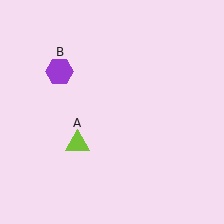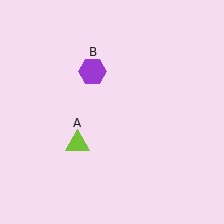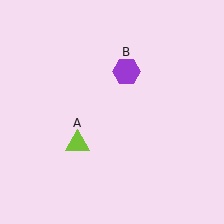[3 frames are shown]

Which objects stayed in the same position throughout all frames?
Lime triangle (object A) remained stationary.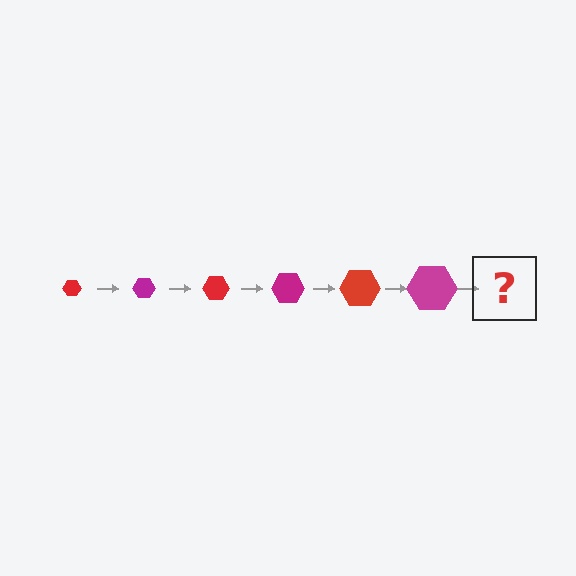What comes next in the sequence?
The next element should be a red hexagon, larger than the previous one.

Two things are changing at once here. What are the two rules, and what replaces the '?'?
The two rules are that the hexagon grows larger each step and the color cycles through red and magenta. The '?' should be a red hexagon, larger than the previous one.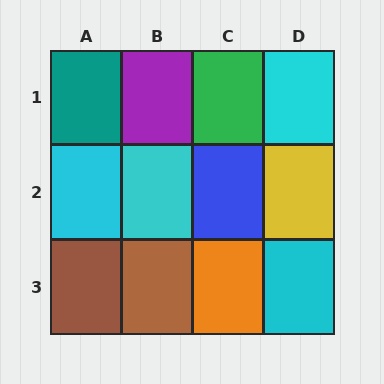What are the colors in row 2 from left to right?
Cyan, cyan, blue, yellow.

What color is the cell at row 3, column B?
Brown.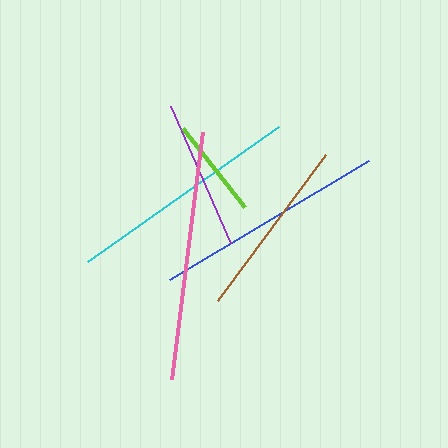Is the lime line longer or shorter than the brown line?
The brown line is longer than the lime line.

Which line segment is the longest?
The pink line is the longest at approximately 249 pixels.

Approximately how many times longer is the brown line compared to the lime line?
The brown line is approximately 1.8 times the length of the lime line.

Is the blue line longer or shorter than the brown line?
The blue line is longer than the brown line.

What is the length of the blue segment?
The blue segment is approximately 232 pixels long.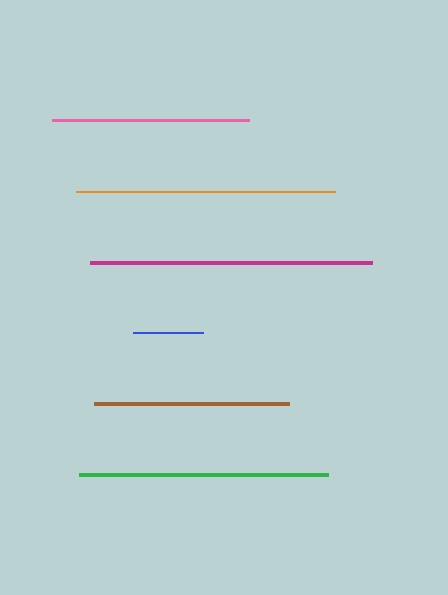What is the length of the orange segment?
The orange segment is approximately 259 pixels long.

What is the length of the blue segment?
The blue segment is approximately 70 pixels long.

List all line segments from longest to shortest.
From longest to shortest: magenta, orange, green, pink, brown, blue.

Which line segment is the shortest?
The blue line is the shortest at approximately 70 pixels.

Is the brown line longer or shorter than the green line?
The green line is longer than the brown line.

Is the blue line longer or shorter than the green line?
The green line is longer than the blue line.